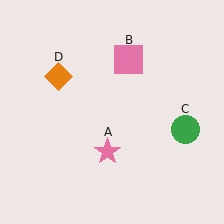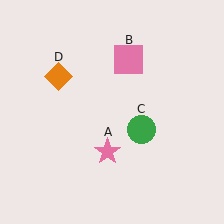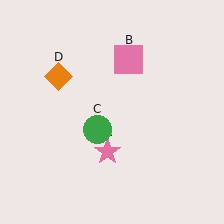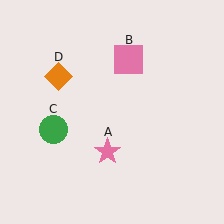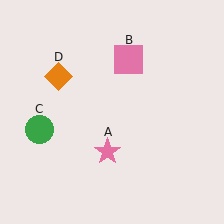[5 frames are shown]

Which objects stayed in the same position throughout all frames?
Pink star (object A) and pink square (object B) and orange diamond (object D) remained stationary.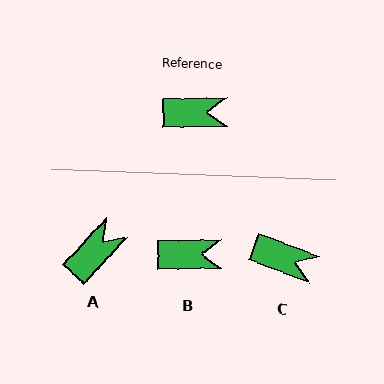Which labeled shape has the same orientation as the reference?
B.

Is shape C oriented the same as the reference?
No, it is off by about 21 degrees.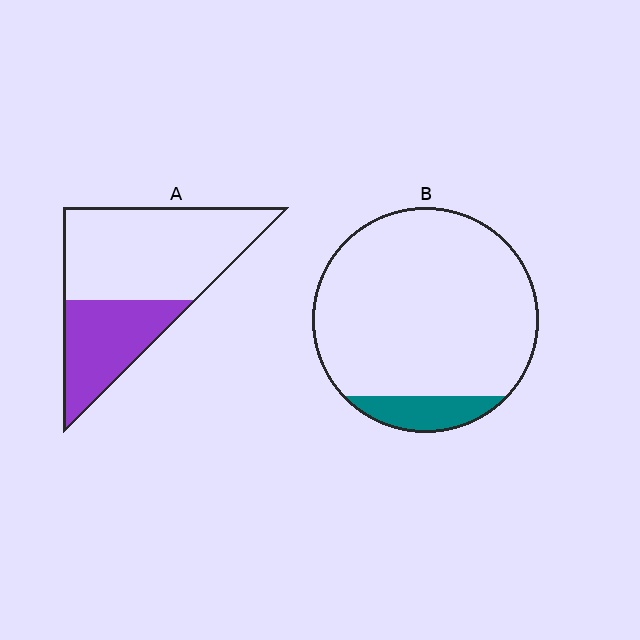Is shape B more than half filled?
No.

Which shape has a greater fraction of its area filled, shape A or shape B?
Shape A.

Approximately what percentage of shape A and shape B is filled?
A is approximately 35% and B is approximately 10%.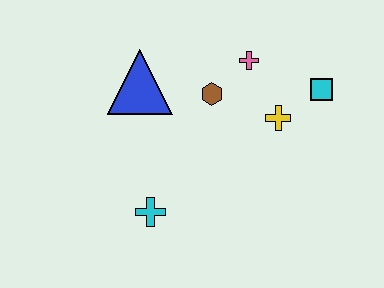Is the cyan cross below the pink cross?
Yes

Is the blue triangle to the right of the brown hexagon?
No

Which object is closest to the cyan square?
The yellow cross is closest to the cyan square.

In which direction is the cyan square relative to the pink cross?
The cyan square is to the right of the pink cross.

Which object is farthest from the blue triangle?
The cyan square is farthest from the blue triangle.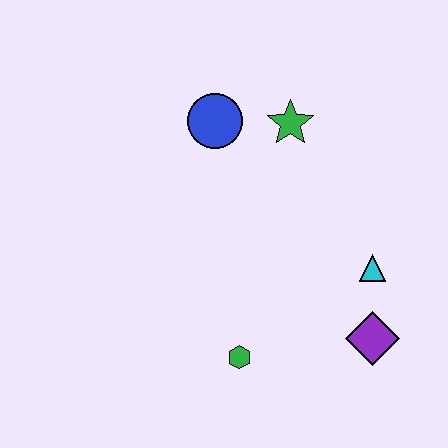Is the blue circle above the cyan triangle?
Yes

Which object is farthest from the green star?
The green hexagon is farthest from the green star.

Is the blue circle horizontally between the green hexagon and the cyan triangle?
No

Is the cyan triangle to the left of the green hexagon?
No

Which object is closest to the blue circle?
The green star is closest to the blue circle.